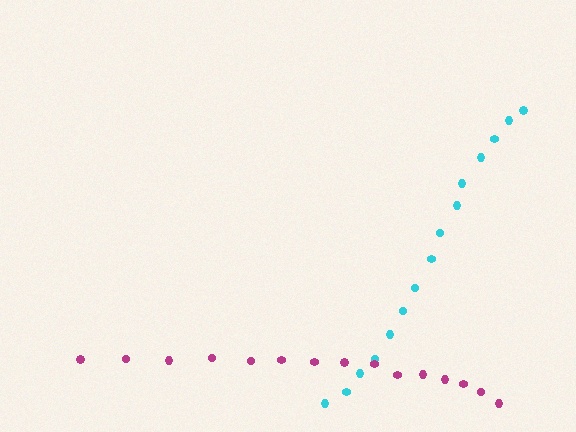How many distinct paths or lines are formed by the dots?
There are 2 distinct paths.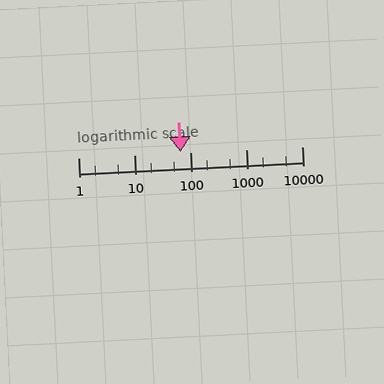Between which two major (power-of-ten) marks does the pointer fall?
The pointer is between 10 and 100.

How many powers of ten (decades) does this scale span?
The scale spans 4 decades, from 1 to 10000.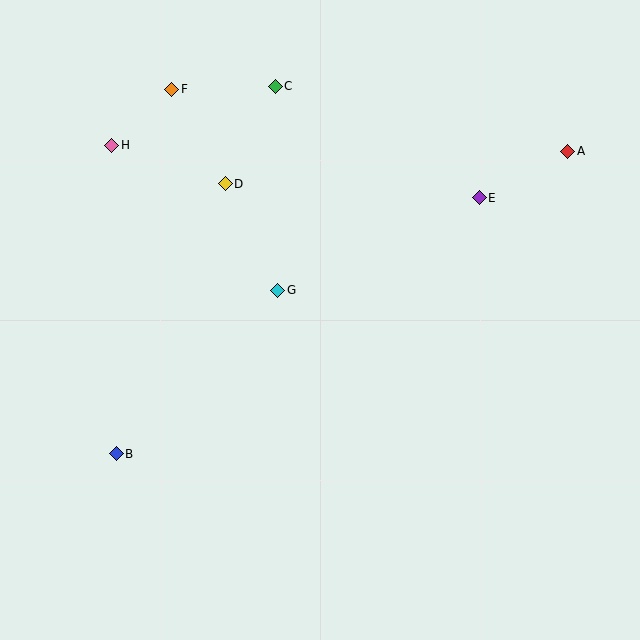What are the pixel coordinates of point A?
Point A is at (568, 151).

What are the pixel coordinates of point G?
Point G is at (278, 290).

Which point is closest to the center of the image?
Point G at (278, 290) is closest to the center.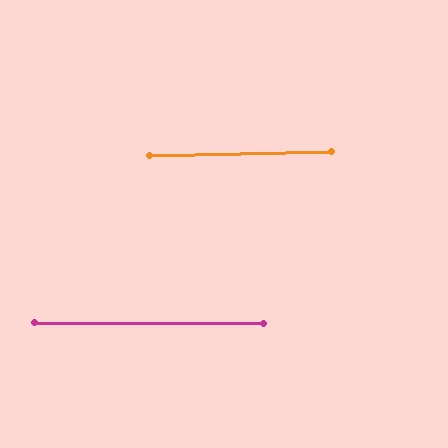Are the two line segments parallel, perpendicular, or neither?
Parallel — their directions differ by only 1.1°.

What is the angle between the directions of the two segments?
Approximately 1 degree.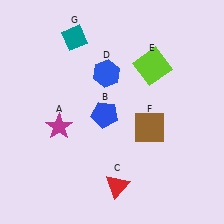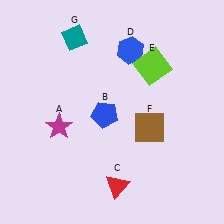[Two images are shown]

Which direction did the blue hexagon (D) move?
The blue hexagon (D) moved right.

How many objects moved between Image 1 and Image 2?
1 object moved between the two images.